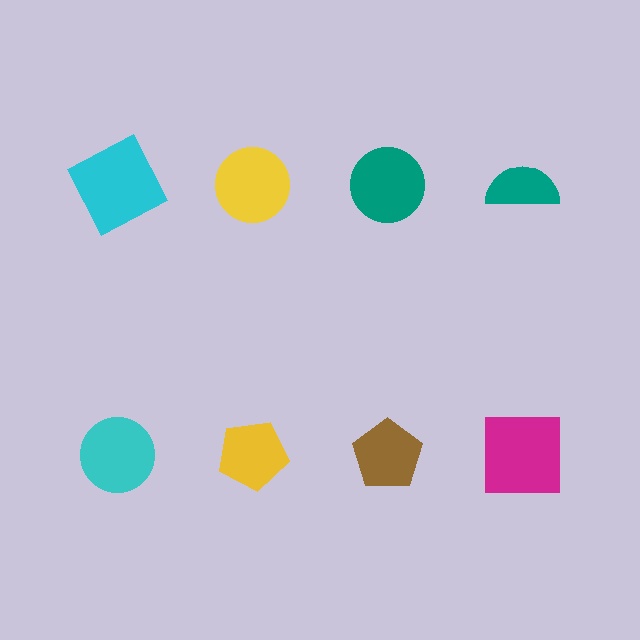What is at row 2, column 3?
A brown pentagon.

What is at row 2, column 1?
A cyan circle.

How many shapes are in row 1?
4 shapes.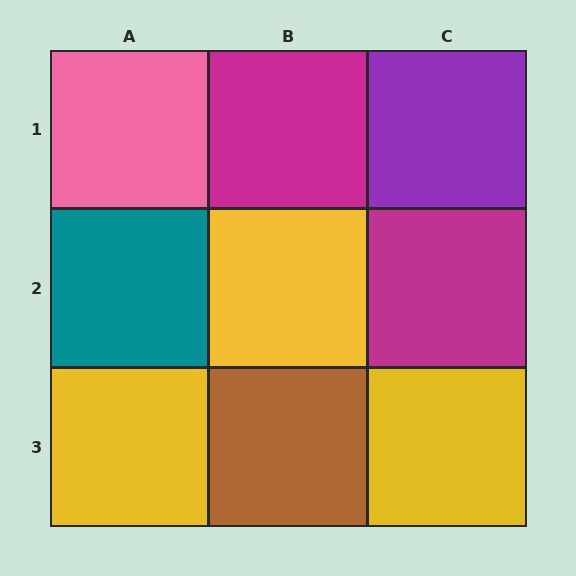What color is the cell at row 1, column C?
Purple.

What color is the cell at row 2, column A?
Teal.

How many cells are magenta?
2 cells are magenta.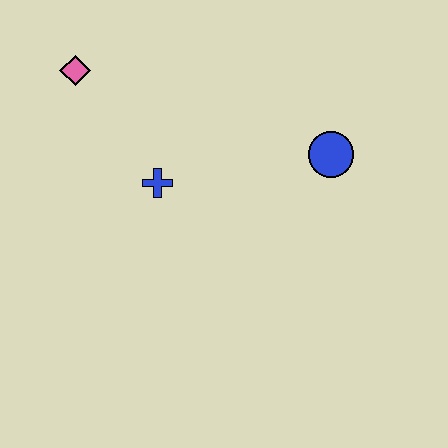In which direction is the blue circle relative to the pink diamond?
The blue circle is to the right of the pink diamond.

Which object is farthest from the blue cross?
The blue circle is farthest from the blue cross.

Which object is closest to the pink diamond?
The blue cross is closest to the pink diamond.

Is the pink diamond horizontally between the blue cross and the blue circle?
No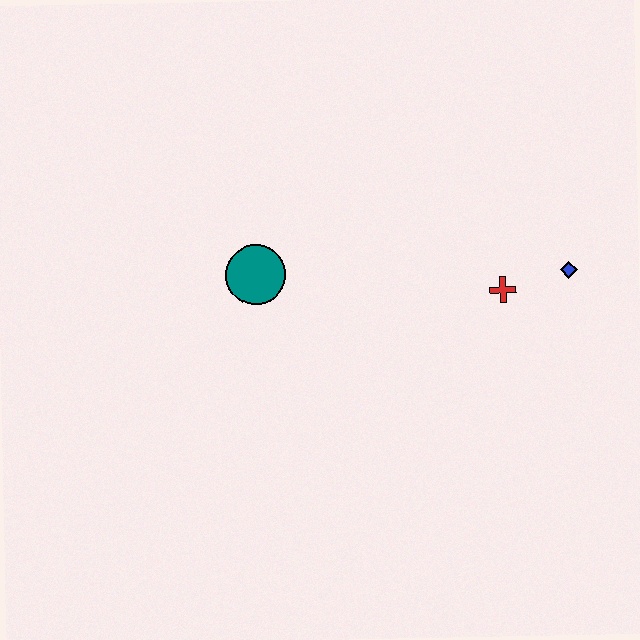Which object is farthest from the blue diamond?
The teal circle is farthest from the blue diamond.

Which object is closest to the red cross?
The blue diamond is closest to the red cross.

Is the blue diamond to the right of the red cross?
Yes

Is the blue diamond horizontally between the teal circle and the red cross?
No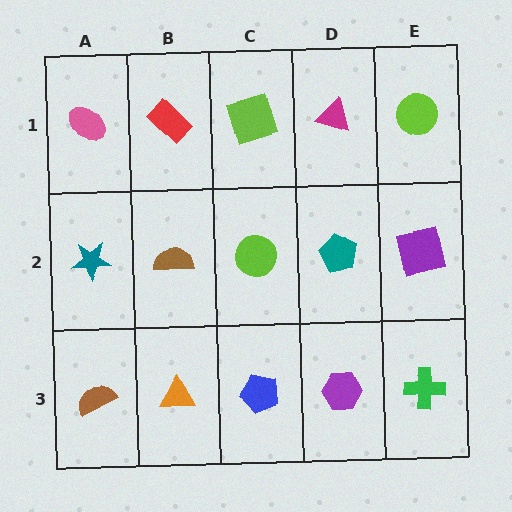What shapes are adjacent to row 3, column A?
A teal star (row 2, column A), an orange triangle (row 3, column B).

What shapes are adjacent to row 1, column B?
A brown semicircle (row 2, column B), a pink ellipse (row 1, column A), a lime square (row 1, column C).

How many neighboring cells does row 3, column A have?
2.